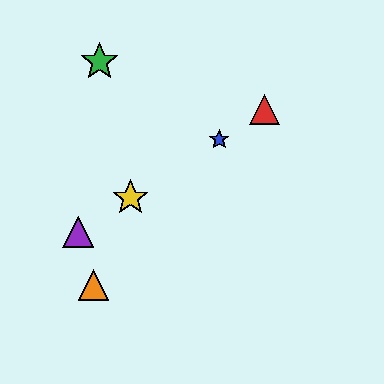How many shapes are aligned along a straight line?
4 shapes (the red triangle, the blue star, the yellow star, the purple triangle) are aligned along a straight line.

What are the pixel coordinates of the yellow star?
The yellow star is at (131, 198).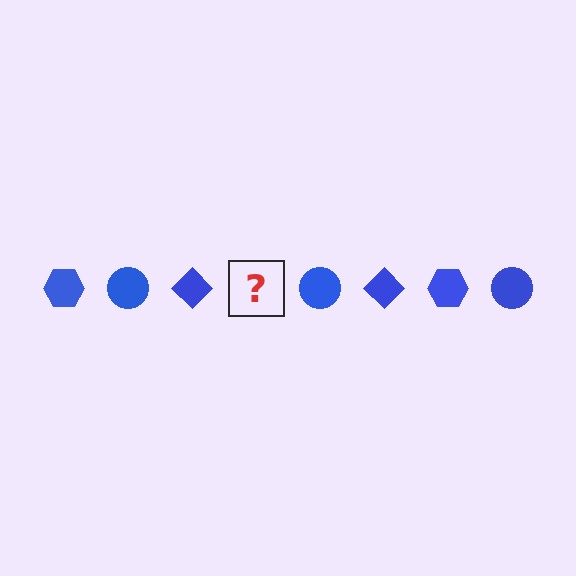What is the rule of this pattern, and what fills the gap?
The rule is that the pattern cycles through hexagon, circle, diamond shapes in blue. The gap should be filled with a blue hexagon.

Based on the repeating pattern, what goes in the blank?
The blank should be a blue hexagon.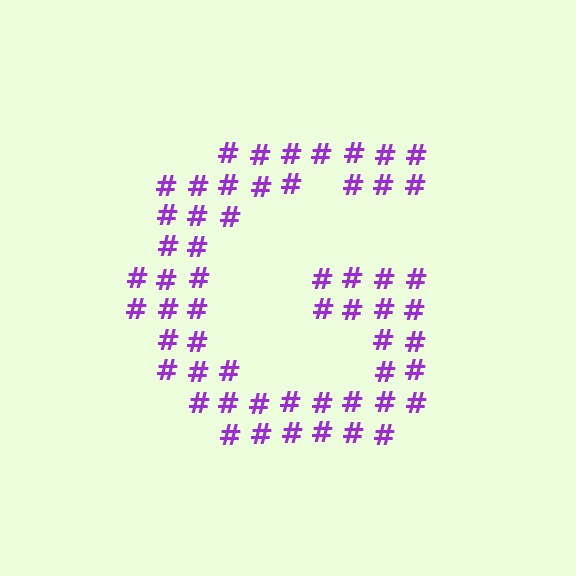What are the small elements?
The small elements are hash symbols.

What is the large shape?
The large shape is the letter G.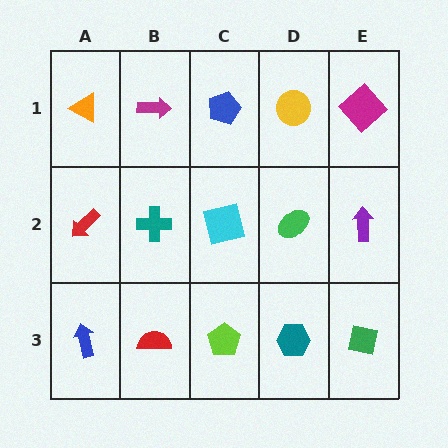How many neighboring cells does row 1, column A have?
2.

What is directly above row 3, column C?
A cyan square.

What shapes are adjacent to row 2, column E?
A magenta diamond (row 1, column E), a green square (row 3, column E), a green ellipse (row 2, column D).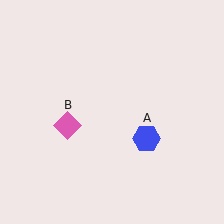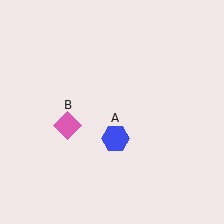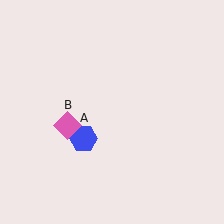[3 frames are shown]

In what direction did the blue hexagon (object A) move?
The blue hexagon (object A) moved left.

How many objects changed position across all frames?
1 object changed position: blue hexagon (object A).